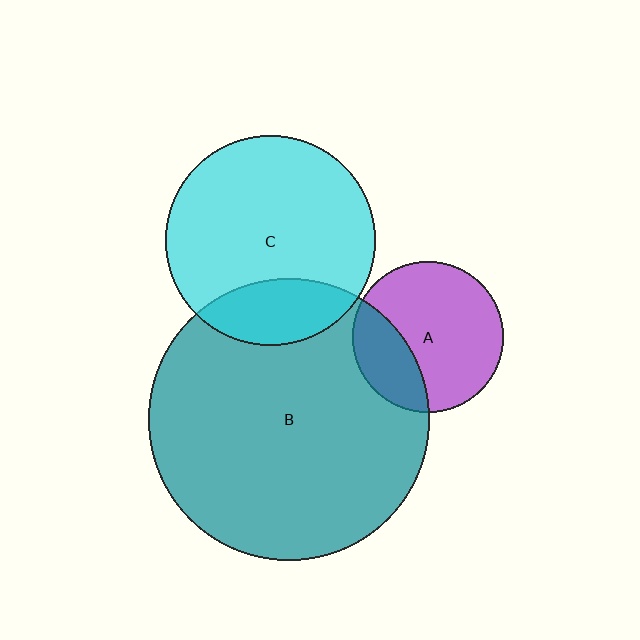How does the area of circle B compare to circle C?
Approximately 1.8 times.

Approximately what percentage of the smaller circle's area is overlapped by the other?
Approximately 20%.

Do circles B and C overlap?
Yes.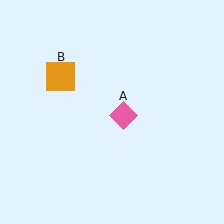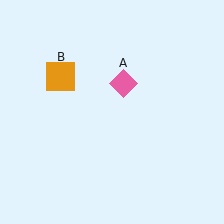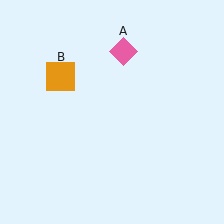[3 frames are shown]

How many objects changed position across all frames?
1 object changed position: pink diamond (object A).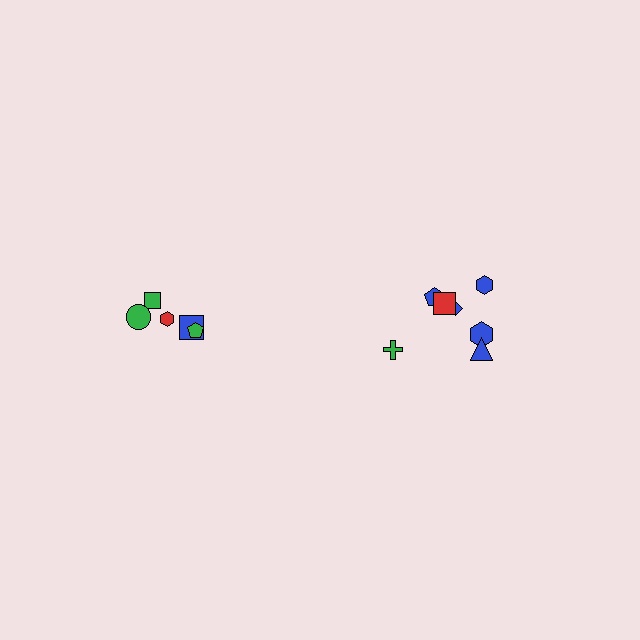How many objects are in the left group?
There are 5 objects.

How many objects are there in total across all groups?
There are 12 objects.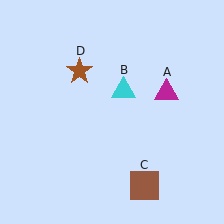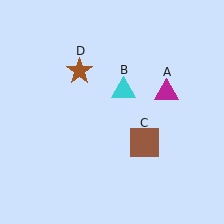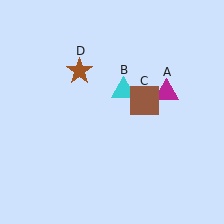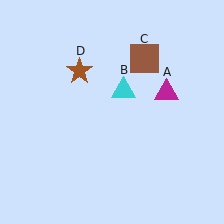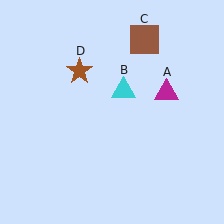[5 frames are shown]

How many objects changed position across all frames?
1 object changed position: brown square (object C).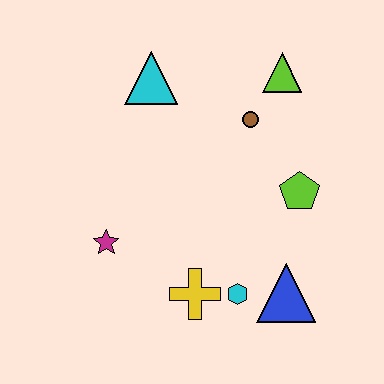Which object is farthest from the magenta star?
The lime triangle is farthest from the magenta star.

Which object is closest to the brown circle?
The lime triangle is closest to the brown circle.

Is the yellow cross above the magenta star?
No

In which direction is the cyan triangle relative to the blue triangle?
The cyan triangle is above the blue triangle.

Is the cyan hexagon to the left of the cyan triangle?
No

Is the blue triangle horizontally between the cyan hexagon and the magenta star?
No